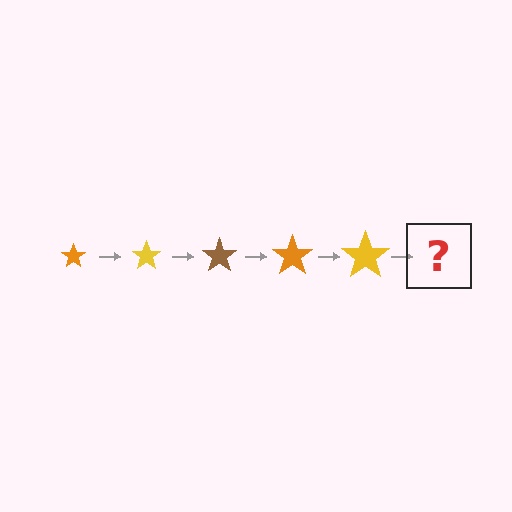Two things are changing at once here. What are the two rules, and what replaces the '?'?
The two rules are that the star grows larger each step and the color cycles through orange, yellow, and brown. The '?' should be a brown star, larger than the previous one.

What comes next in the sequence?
The next element should be a brown star, larger than the previous one.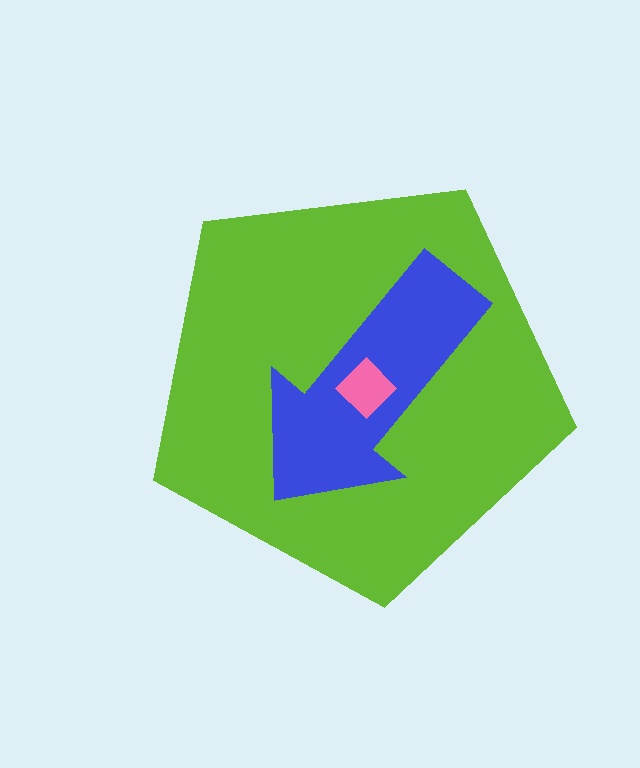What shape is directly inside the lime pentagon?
The blue arrow.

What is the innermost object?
The pink diamond.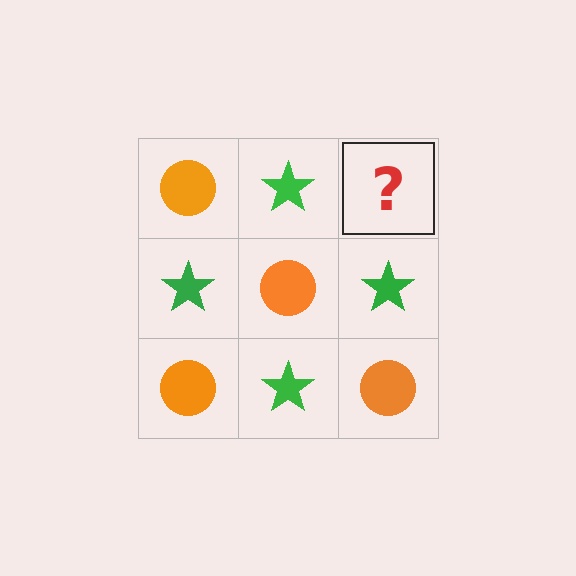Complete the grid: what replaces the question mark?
The question mark should be replaced with an orange circle.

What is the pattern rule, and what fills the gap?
The rule is that it alternates orange circle and green star in a checkerboard pattern. The gap should be filled with an orange circle.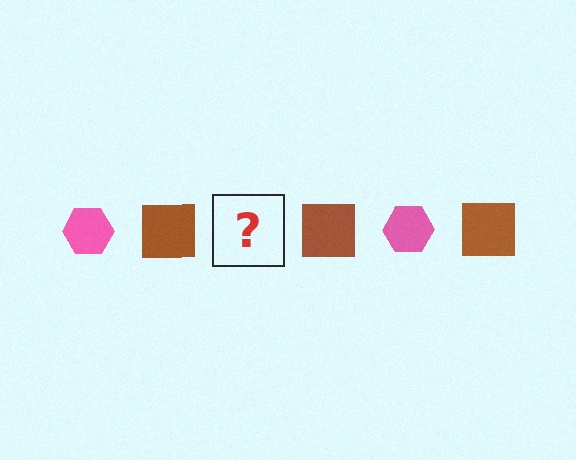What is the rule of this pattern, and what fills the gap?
The rule is that the pattern alternates between pink hexagon and brown square. The gap should be filled with a pink hexagon.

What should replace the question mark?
The question mark should be replaced with a pink hexagon.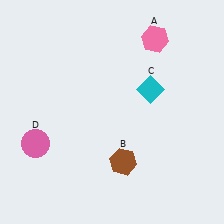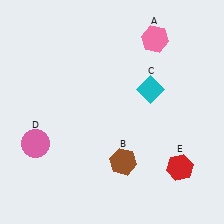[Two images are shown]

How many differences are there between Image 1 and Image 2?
There is 1 difference between the two images.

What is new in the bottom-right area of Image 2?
A red hexagon (E) was added in the bottom-right area of Image 2.